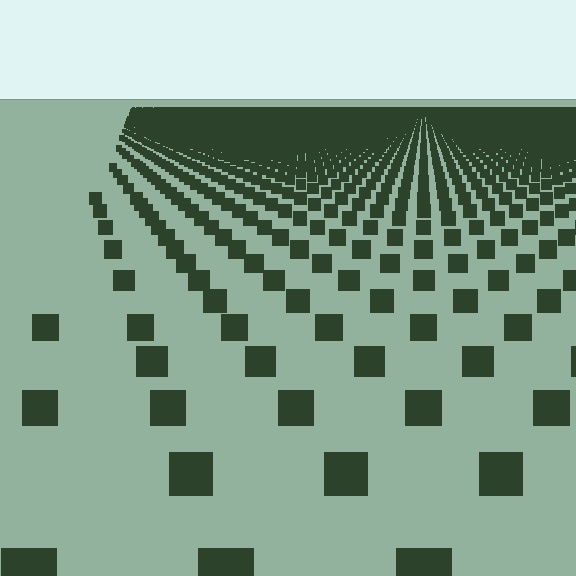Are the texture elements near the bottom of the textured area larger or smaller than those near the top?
Larger. Near the bottom, elements are closer to the viewer and appear at a bigger on-screen size.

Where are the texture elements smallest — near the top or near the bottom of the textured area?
Near the top.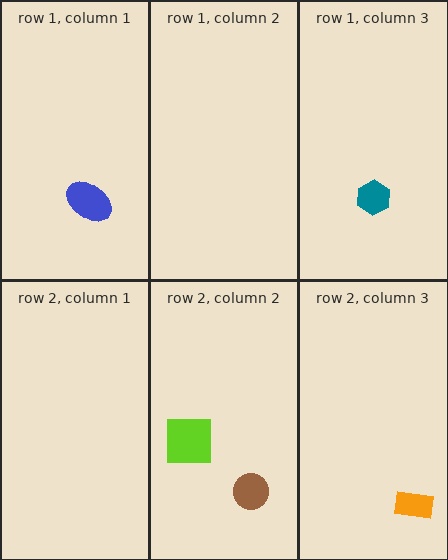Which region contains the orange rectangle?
The row 2, column 3 region.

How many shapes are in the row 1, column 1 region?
1.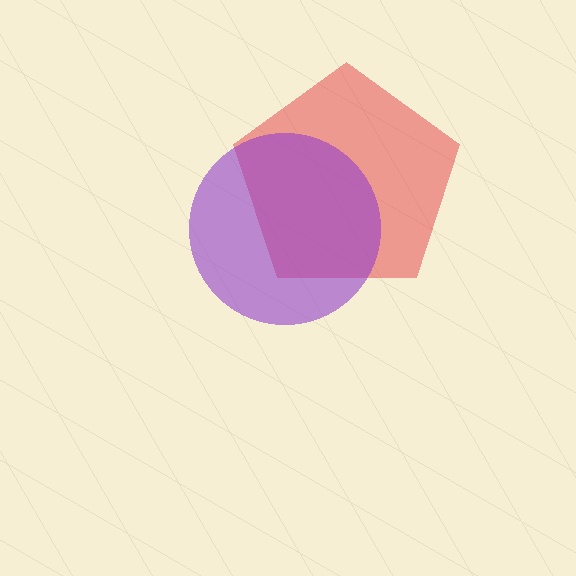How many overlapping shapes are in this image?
There are 2 overlapping shapes in the image.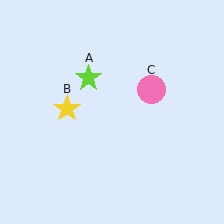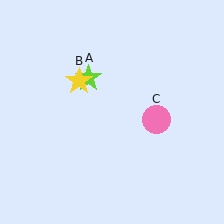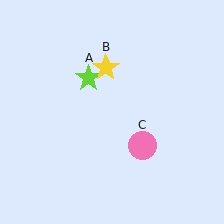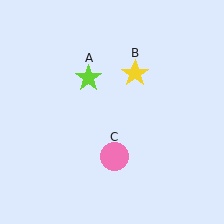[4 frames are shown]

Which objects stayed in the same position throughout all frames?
Lime star (object A) remained stationary.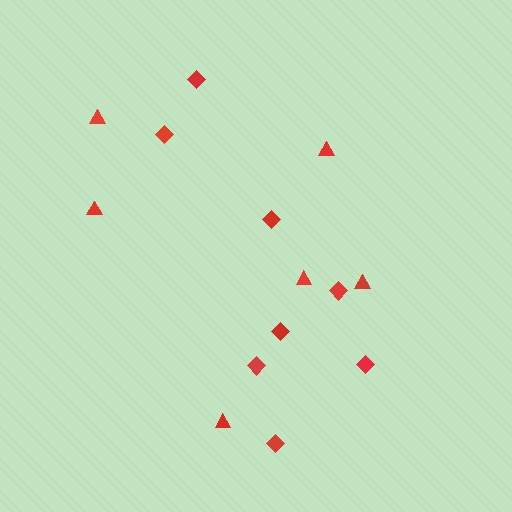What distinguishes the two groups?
There are 2 groups: one group of triangles (6) and one group of diamonds (8).